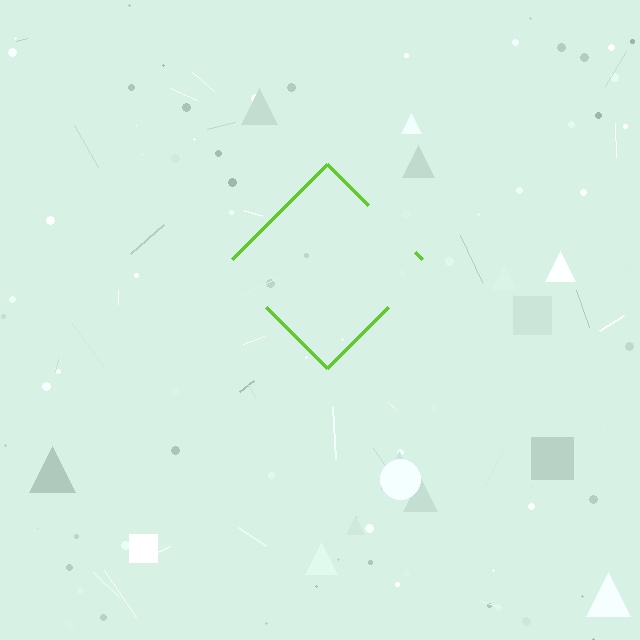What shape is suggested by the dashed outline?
The dashed outline suggests a diamond.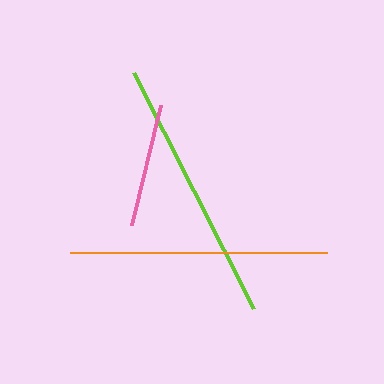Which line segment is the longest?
The lime line is the longest at approximately 264 pixels.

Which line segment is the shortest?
The pink line is the shortest at approximately 123 pixels.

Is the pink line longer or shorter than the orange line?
The orange line is longer than the pink line.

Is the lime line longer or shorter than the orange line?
The lime line is longer than the orange line.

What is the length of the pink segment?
The pink segment is approximately 123 pixels long.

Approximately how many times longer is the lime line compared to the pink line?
The lime line is approximately 2.1 times the length of the pink line.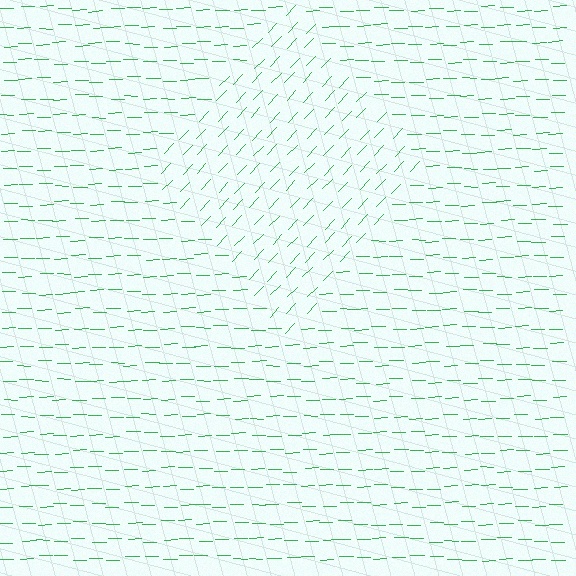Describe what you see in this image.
The image is filled with small green line segments. A diamond region in the image has lines oriented differently from the surrounding lines, creating a visible texture boundary.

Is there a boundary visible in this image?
Yes, there is a texture boundary formed by a change in line orientation.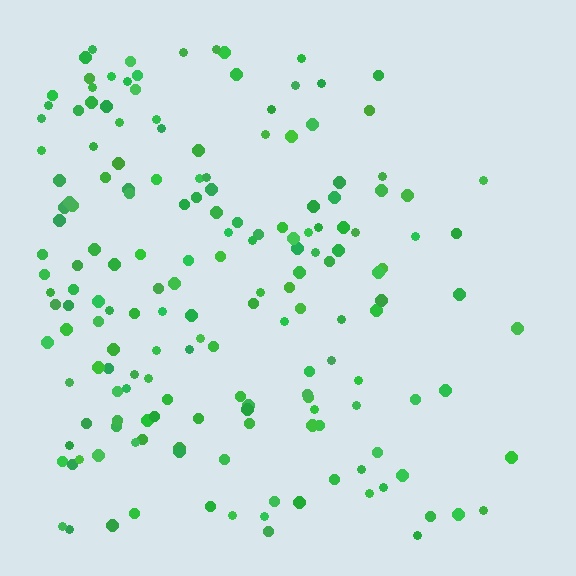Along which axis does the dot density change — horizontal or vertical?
Horizontal.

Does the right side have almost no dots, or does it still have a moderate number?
Still a moderate number, just noticeably fewer than the left.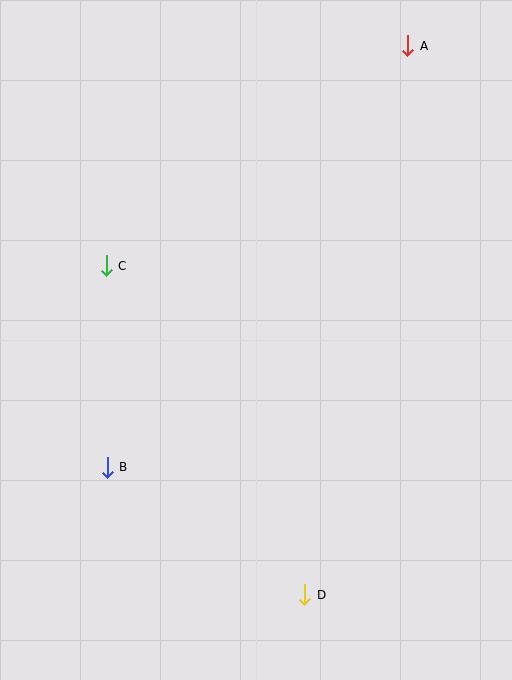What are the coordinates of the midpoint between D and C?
The midpoint between D and C is at (206, 430).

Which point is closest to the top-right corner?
Point A is closest to the top-right corner.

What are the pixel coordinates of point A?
Point A is at (408, 46).